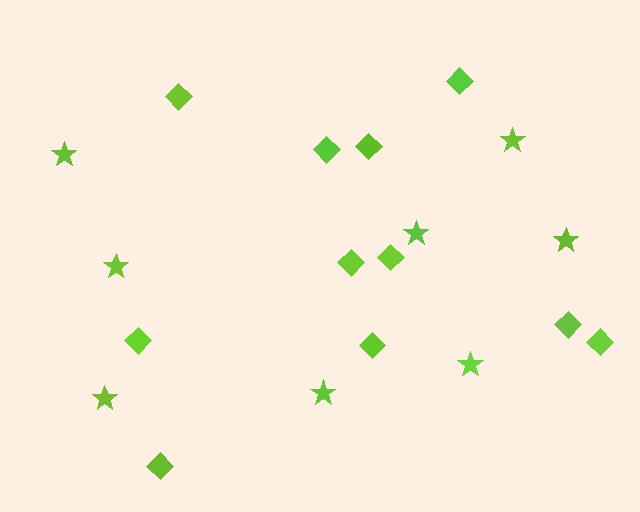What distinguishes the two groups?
There are 2 groups: one group of stars (8) and one group of diamonds (11).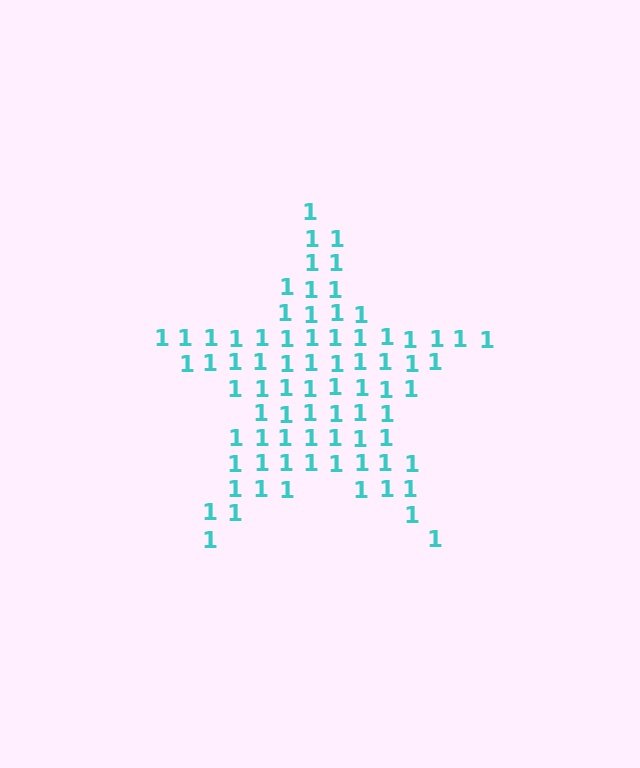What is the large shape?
The large shape is a star.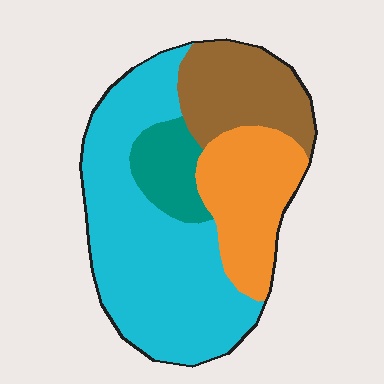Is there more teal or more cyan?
Cyan.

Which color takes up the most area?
Cyan, at roughly 50%.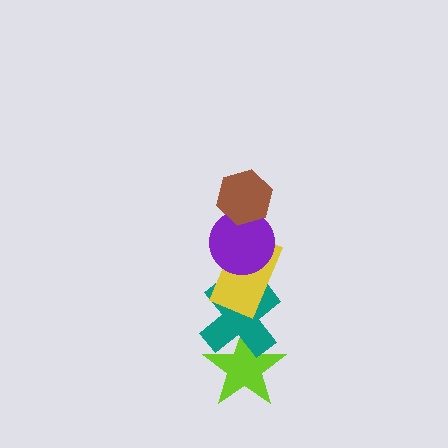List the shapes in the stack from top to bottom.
From top to bottom: the brown hexagon, the purple circle, the yellow rectangle, the teal cross, the lime star.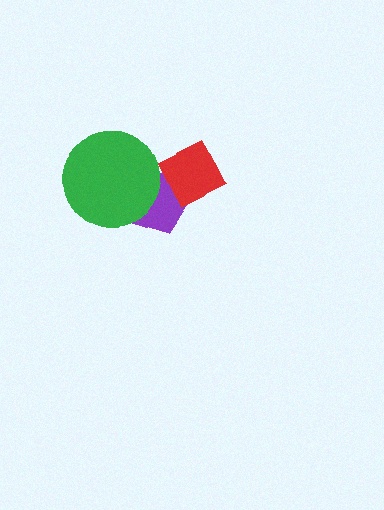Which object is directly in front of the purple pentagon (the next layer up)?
The green circle is directly in front of the purple pentagon.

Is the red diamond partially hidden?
No, no other shape covers it.